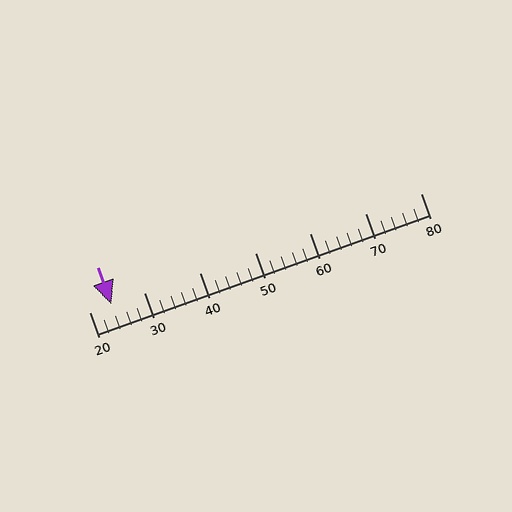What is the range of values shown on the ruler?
The ruler shows values from 20 to 80.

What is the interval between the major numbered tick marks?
The major tick marks are spaced 10 units apart.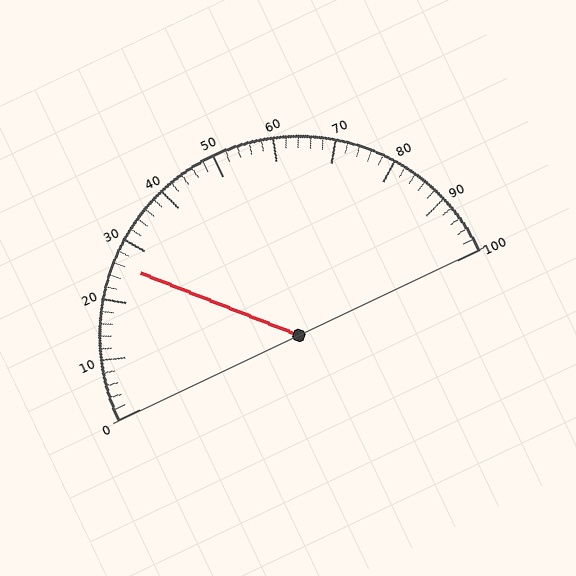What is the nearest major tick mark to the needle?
The nearest major tick mark is 30.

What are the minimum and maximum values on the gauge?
The gauge ranges from 0 to 100.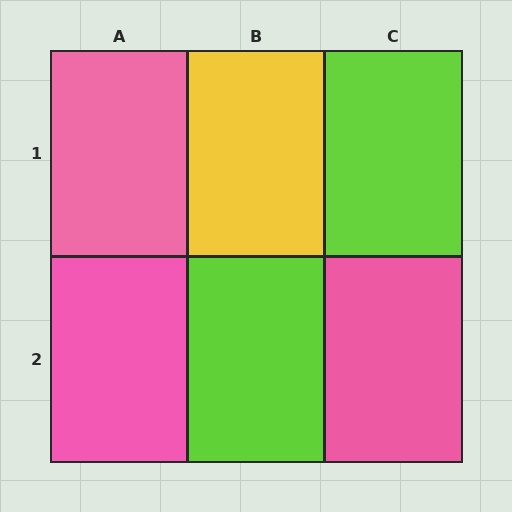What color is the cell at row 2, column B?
Lime.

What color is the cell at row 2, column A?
Pink.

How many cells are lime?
2 cells are lime.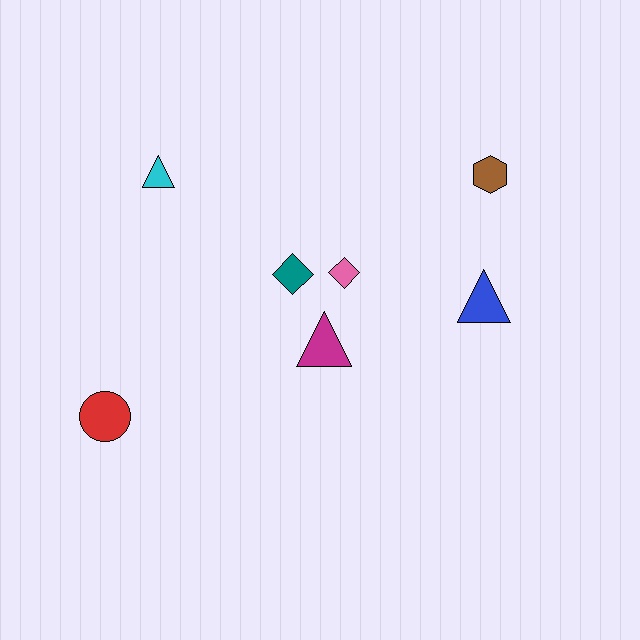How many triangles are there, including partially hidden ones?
There are 3 triangles.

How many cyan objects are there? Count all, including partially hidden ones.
There is 1 cyan object.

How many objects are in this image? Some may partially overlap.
There are 7 objects.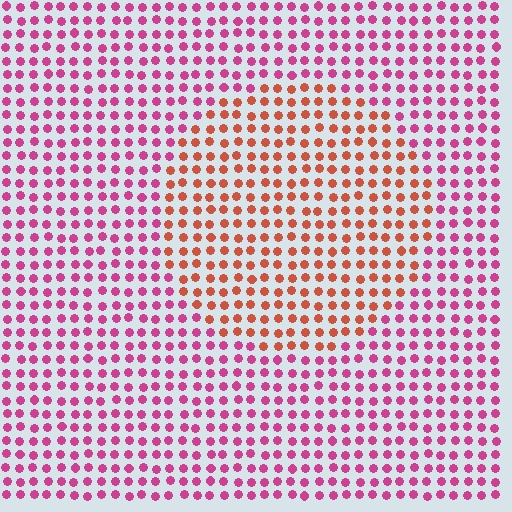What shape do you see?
I see a circle.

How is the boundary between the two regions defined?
The boundary is defined purely by a slight shift in hue (about 44 degrees). Spacing, size, and orientation are identical on both sides.